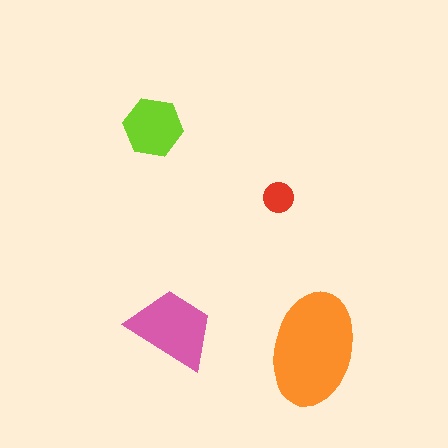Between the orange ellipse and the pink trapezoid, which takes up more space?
The orange ellipse.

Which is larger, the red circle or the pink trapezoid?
The pink trapezoid.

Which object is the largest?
The orange ellipse.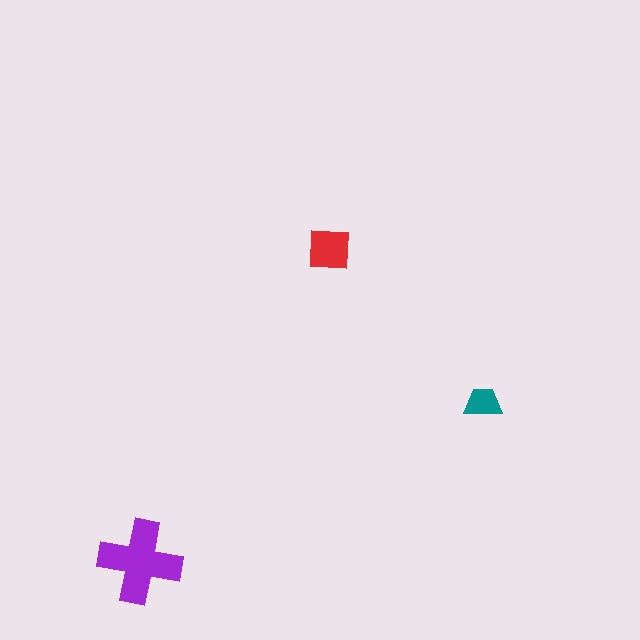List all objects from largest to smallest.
The purple cross, the red square, the teal trapezoid.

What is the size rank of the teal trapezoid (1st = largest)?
3rd.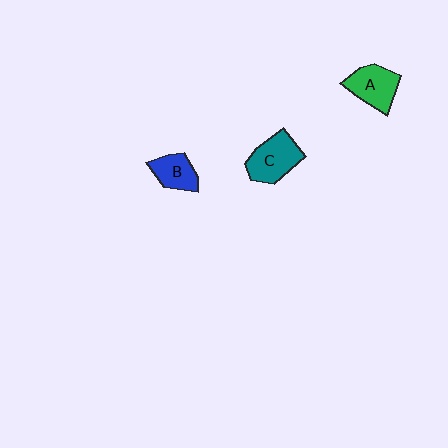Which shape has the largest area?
Shape C (teal).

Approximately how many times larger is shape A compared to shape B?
Approximately 1.3 times.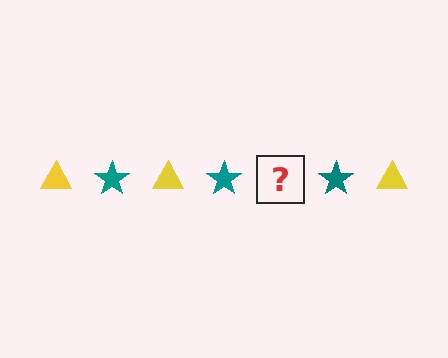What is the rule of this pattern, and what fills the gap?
The rule is that the pattern alternates between yellow triangle and teal star. The gap should be filled with a yellow triangle.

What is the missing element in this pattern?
The missing element is a yellow triangle.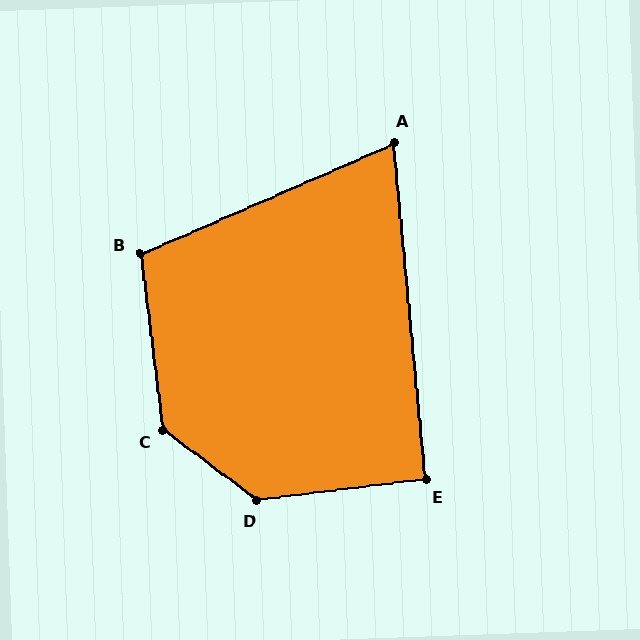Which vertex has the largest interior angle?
D, at approximately 136 degrees.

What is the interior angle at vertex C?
Approximately 135 degrees (obtuse).